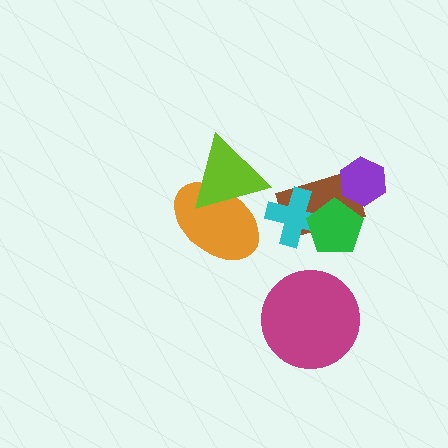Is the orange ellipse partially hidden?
Yes, it is partially covered by another shape.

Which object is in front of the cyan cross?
The green pentagon is in front of the cyan cross.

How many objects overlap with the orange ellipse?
1 object overlaps with the orange ellipse.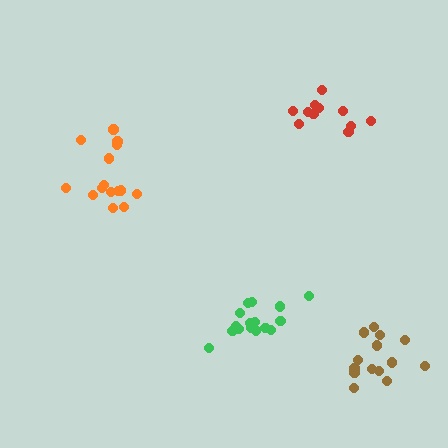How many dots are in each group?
Group 1: 16 dots, Group 2: 11 dots, Group 3: 14 dots, Group 4: 15 dots (56 total).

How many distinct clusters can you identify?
There are 4 distinct clusters.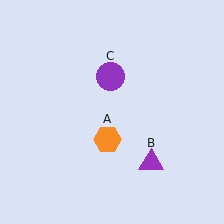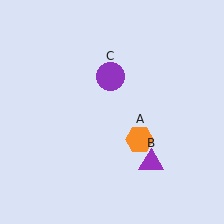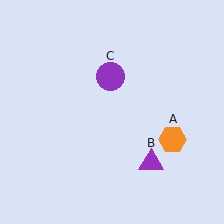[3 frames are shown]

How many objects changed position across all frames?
1 object changed position: orange hexagon (object A).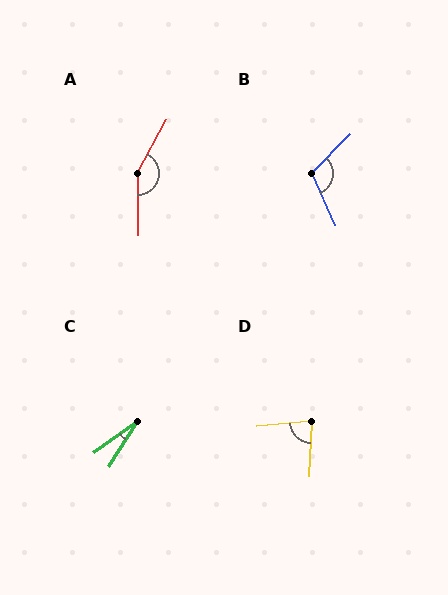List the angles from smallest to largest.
C (22°), D (83°), B (111°), A (151°).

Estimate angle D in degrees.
Approximately 83 degrees.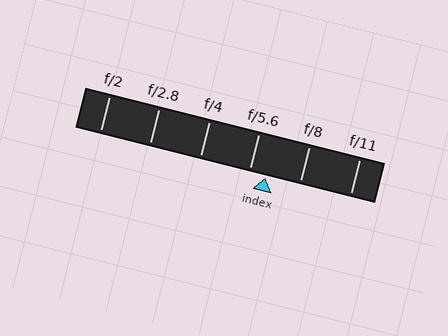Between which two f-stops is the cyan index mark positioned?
The index mark is between f/5.6 and f/8.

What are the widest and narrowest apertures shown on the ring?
The widest aperture shown is f/2 and the narrowest is f/11.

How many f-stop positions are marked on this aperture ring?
There are 6 f-stop positions marked.